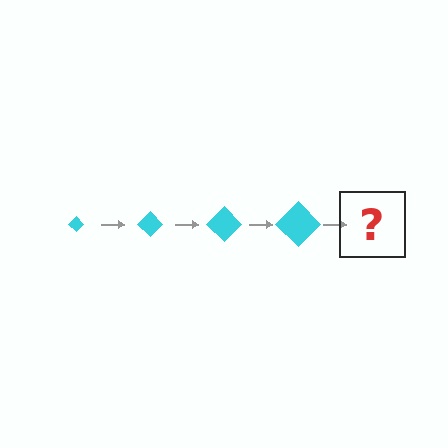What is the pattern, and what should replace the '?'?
The pattern is that the diamond gets progressively larger each step. The '?' should be a cyan diamond, larger than the previous one.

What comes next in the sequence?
The next element should be a cyan diamond, larger than the previous one.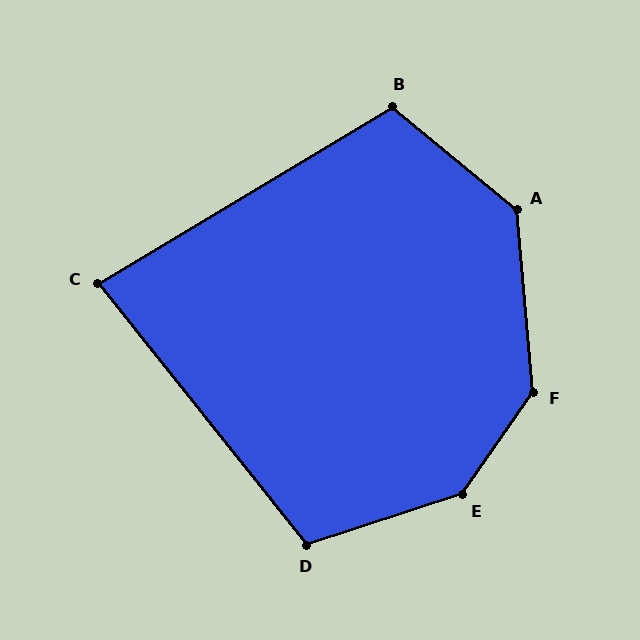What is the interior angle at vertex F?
Approximately 140 degrees (obtuse).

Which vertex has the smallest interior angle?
C, at approximately 82 degrees.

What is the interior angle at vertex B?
Approximately 109 degrees (obtuse).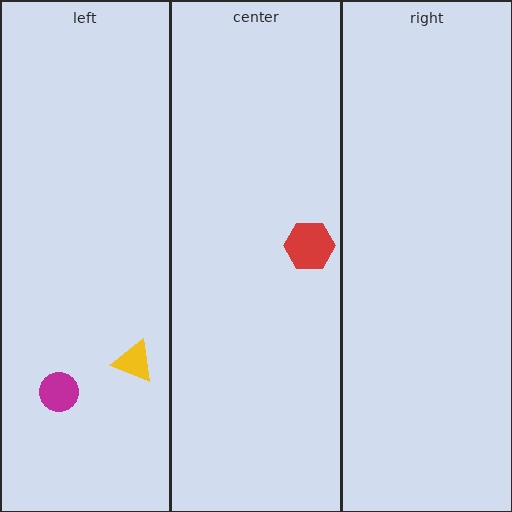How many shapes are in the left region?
2.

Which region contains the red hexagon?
The center region.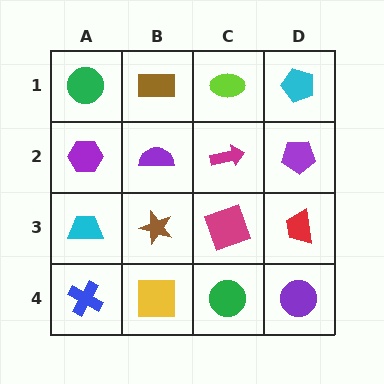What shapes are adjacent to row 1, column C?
A magenta arrow (row 2, column C), a brown rectangle (row 1, column B), a cyan pentagon (row 1, column D).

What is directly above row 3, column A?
A purple hexagon.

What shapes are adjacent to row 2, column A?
A green circle (row 1, column A), a cyan trapezoid (row 3, column A), a purple semicircle (row 2, column B).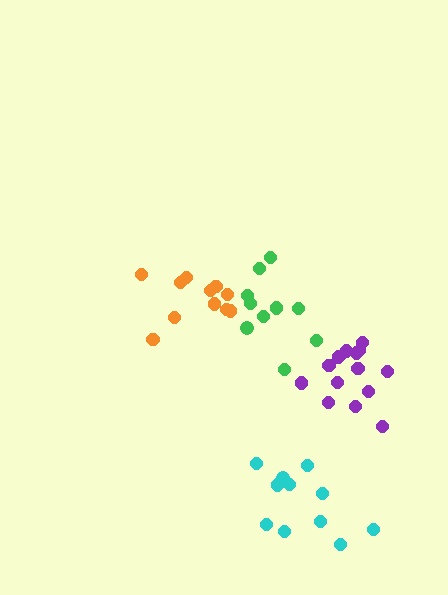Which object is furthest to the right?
The purple cluster is rightmost.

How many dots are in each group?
Group 1: 11 dots, Group 2: 15 dots, Group 3: 11 dots, Group 4: 10 dots (47 total).